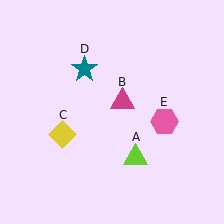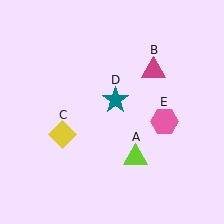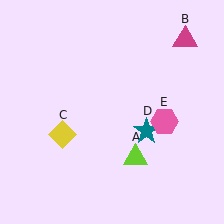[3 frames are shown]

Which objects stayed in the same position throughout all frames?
Lime triangle (object A) and yellow diamond (object C) and pink hexagon (object E) remained stationary.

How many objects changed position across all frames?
2 objects changed position: magenta triangle (object B), teal star (object D).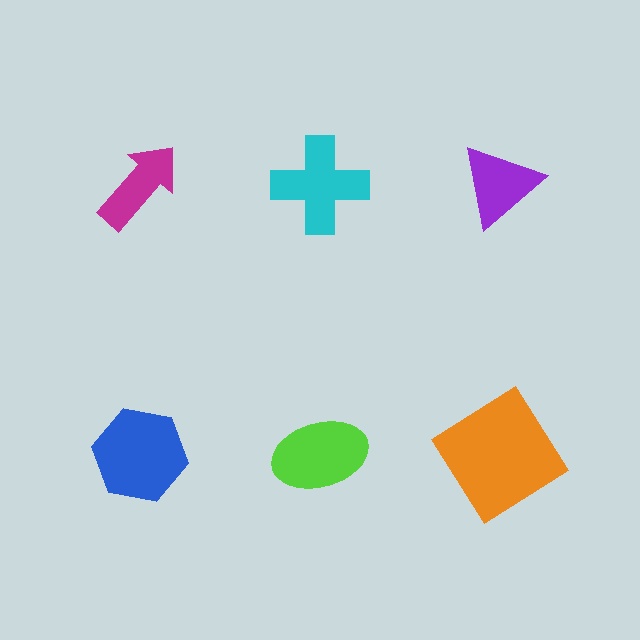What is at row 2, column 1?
A blue hexagon.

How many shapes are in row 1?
3 shapes.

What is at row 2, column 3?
An orange diamond.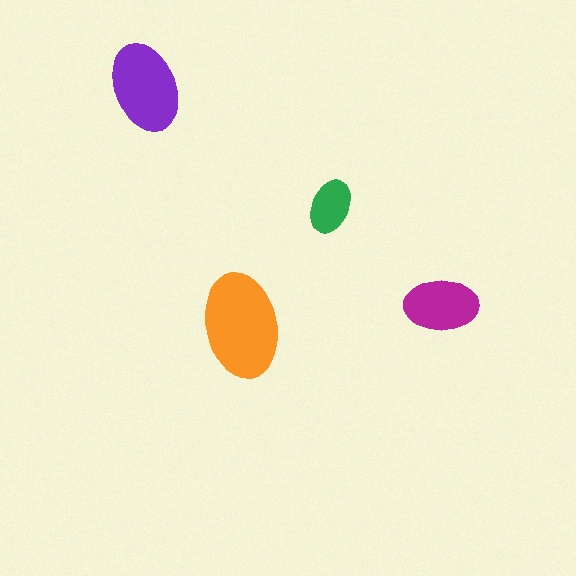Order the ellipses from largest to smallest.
the orange one, the purple one, the magenta one, the green one.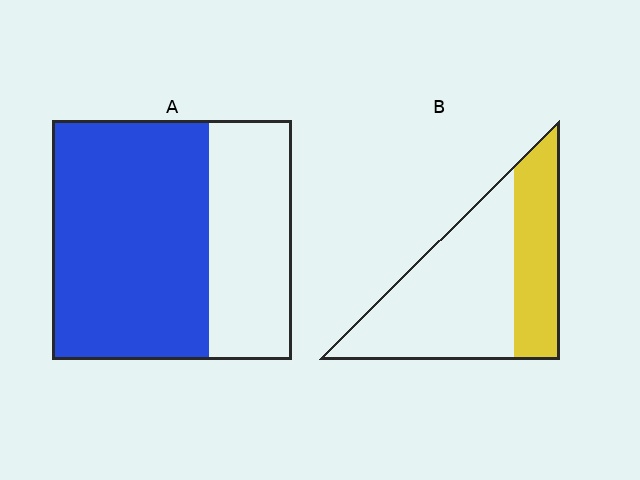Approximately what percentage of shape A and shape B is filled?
A is approximately 65% and B is approximately 35%.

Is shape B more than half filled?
No.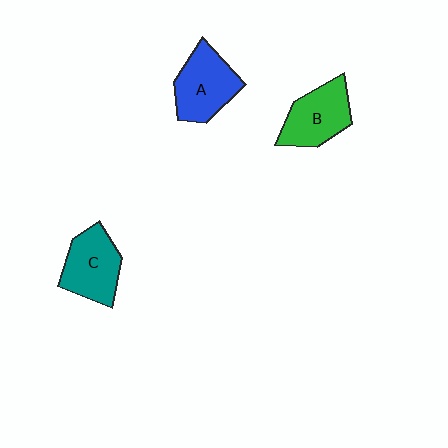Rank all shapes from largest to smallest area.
From largest to smallest: A (blue), C (teal), B (green).